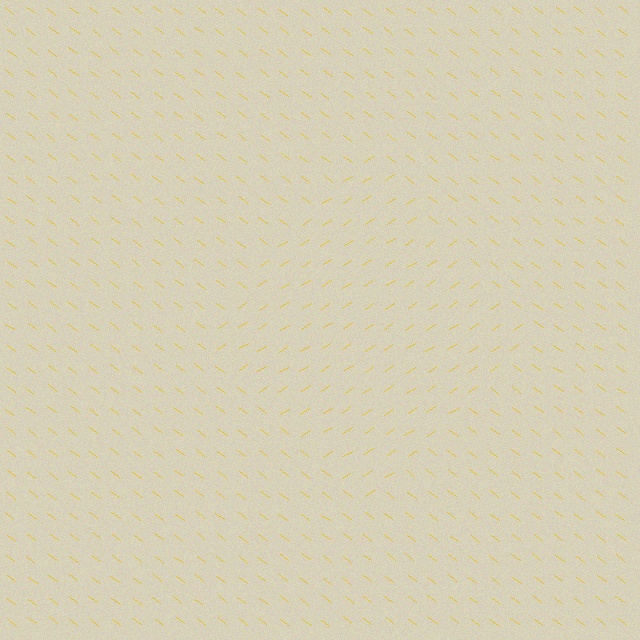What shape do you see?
I see a diamond.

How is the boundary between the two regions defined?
The boundary is defined purely by a change in line orientation (approximately 71 degrees difference). All lines are the same color and thickness.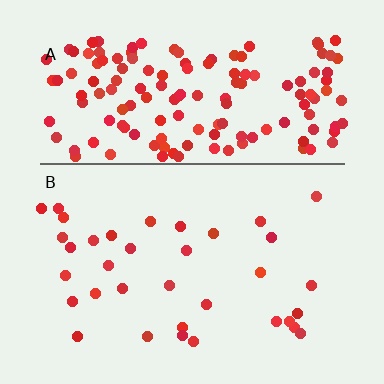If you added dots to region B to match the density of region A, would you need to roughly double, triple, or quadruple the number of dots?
Approximately quadruple.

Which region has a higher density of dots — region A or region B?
A (the top).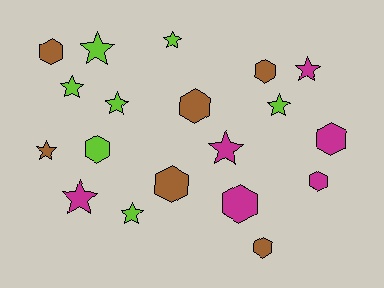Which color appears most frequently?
Lime, with 7 objects.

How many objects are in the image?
There are 19 objects.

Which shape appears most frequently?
Star, with 10 objects.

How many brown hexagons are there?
There are 5 brown hexagons.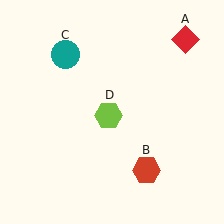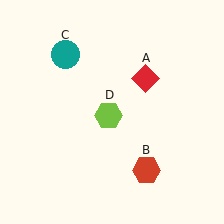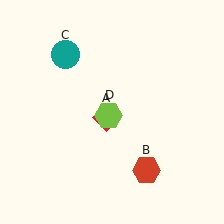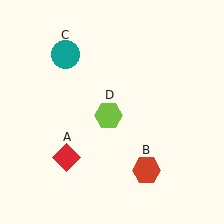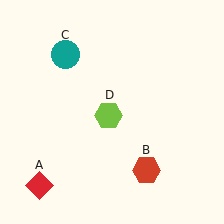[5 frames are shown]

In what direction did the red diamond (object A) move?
The red diamond (object A) moved down and to the left.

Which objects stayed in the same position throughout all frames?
Red hexagon (object B) and teal circle (object C) and lime hexagon (object D) remained stationary.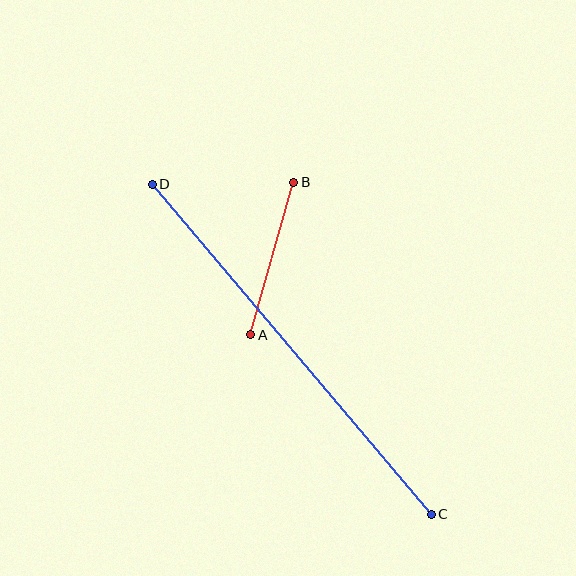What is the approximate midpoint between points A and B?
The midpoint is at approximately (272, 258) pixels.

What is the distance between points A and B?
The distance is approximately 159 pixels.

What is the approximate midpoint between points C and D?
The midpoint is at approximately (292, 349) pixels.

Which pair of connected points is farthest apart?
Points C and D are farthest apart.